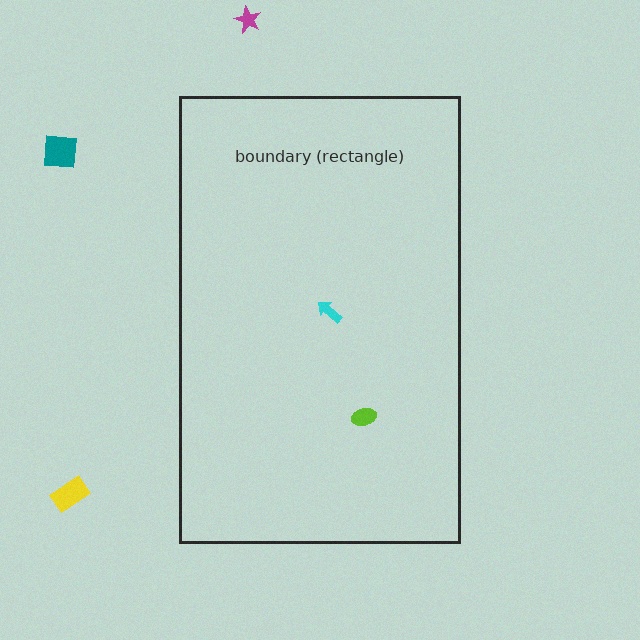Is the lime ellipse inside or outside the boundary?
Inside.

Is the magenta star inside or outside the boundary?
Outside.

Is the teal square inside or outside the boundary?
Outside.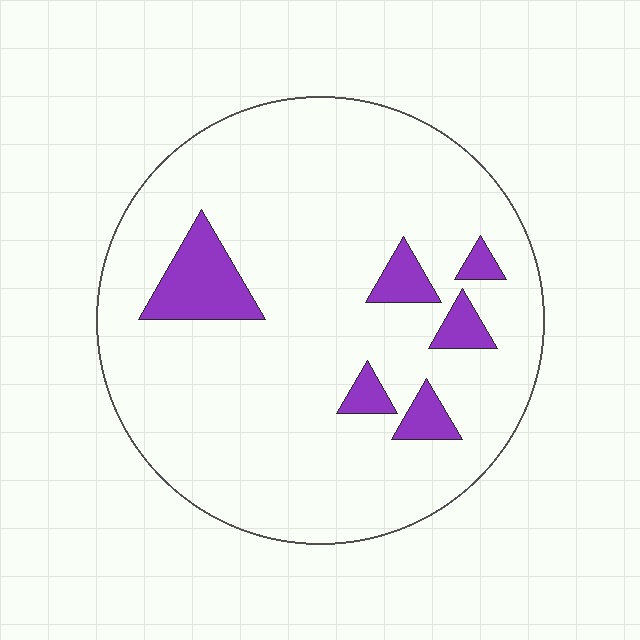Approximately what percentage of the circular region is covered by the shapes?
Approximately 10%.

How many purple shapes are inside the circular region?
6.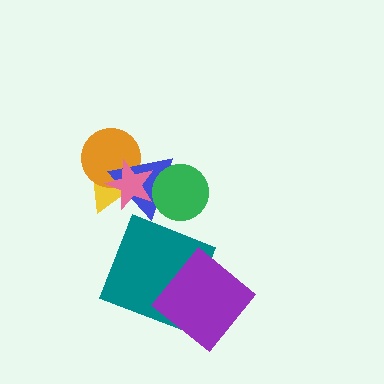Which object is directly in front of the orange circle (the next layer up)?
The blue triangle is directly in front of the orange circle.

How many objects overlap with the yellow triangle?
3 objects overlap with the yellow triangle.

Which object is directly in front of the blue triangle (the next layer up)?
The pink star is directly in front of the blue triangle.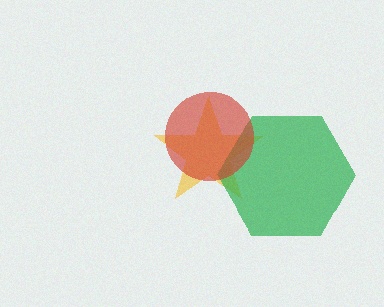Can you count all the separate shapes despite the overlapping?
Yes, there are 3 separate shapes.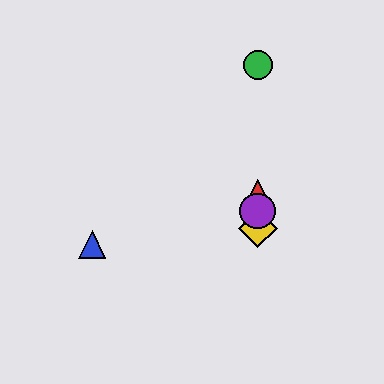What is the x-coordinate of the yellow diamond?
The yellow diamond is at x≈258.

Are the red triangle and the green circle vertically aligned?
Yes, both are at x≈258.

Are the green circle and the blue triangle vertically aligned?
No, the green circle is at x≈258 and the blue triangle is at x≈92.